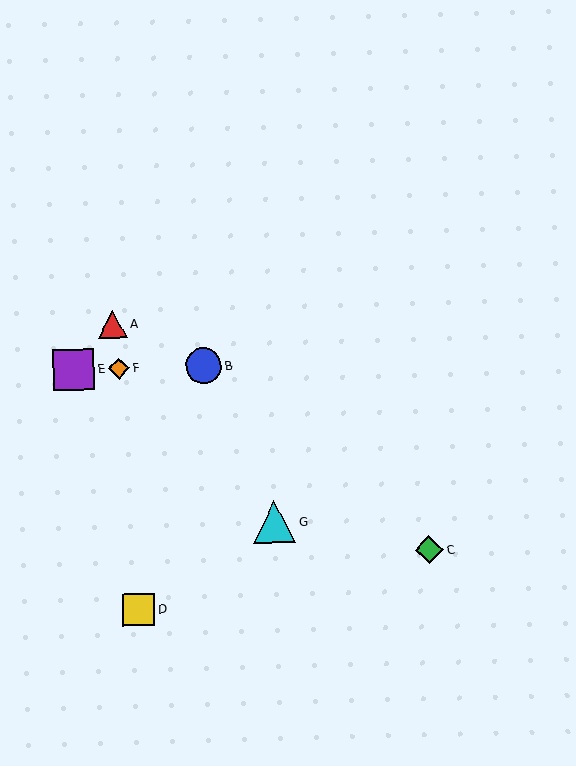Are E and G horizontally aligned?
No, E is at y≈370 and G is at y≈522.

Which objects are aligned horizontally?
Objects B, E, F are aligned horizontally.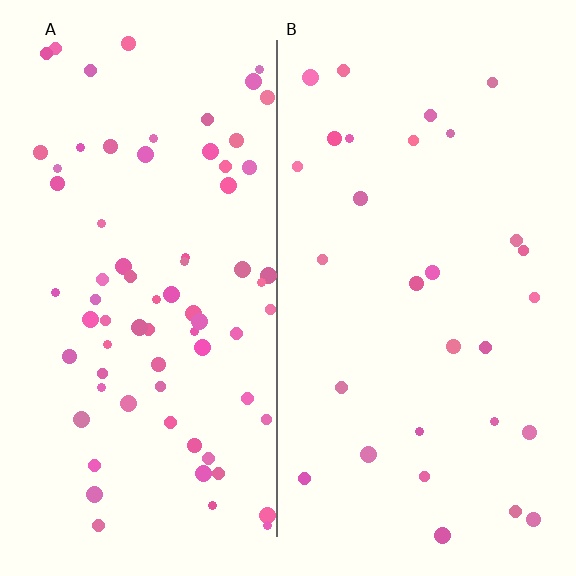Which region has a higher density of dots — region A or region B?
A (the left).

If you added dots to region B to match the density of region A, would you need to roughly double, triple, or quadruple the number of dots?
Approximately triple.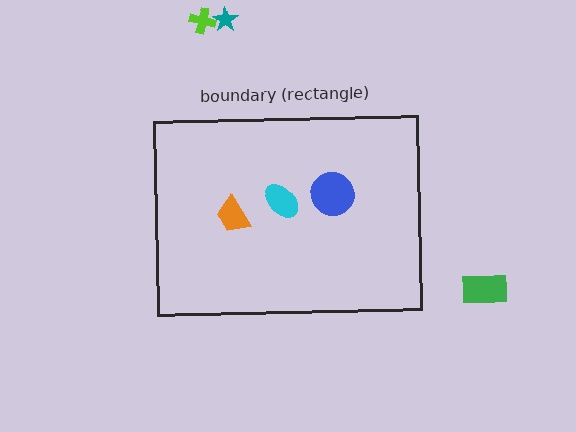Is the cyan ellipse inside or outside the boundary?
Inside.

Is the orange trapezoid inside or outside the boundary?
Inside.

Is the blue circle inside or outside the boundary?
Inside.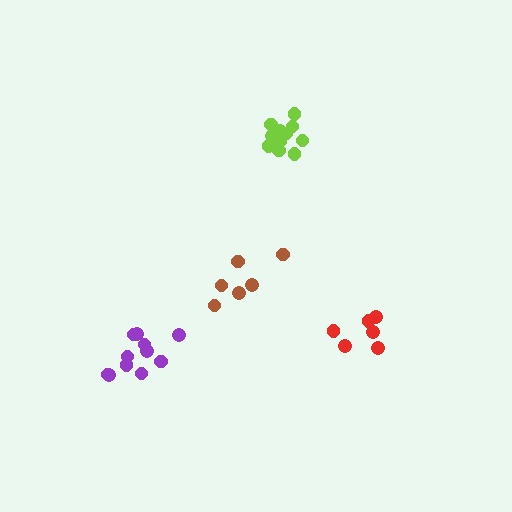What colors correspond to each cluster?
The clusters are colored: red, lime, purple, brown.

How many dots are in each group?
Group 1: 6 dots, Group 2: 11 dots, Group 3: 11 dots, Group 4: 6 dots (34 total).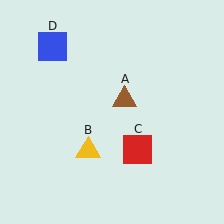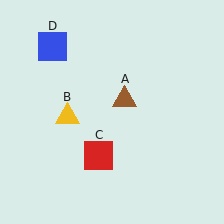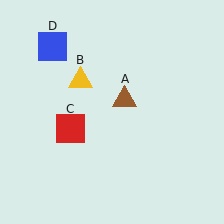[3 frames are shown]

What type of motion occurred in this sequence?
The yellow triangle (object B), red square (object C) rotated clockwise around the center of the scene.